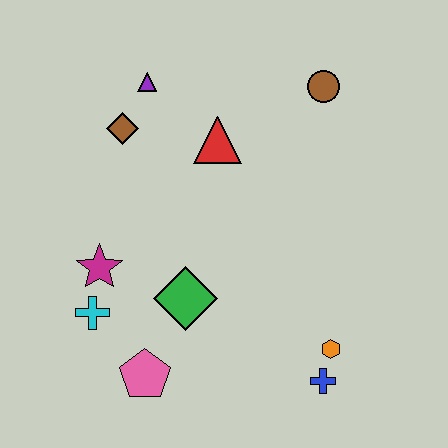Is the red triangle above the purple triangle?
No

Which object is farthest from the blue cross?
The purple triangle is farthest from the blue cross.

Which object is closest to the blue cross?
The orange hexagon is closest to the blue cross.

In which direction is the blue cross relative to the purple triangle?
The blue cross is below the purple triangle.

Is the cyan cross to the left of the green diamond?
Yes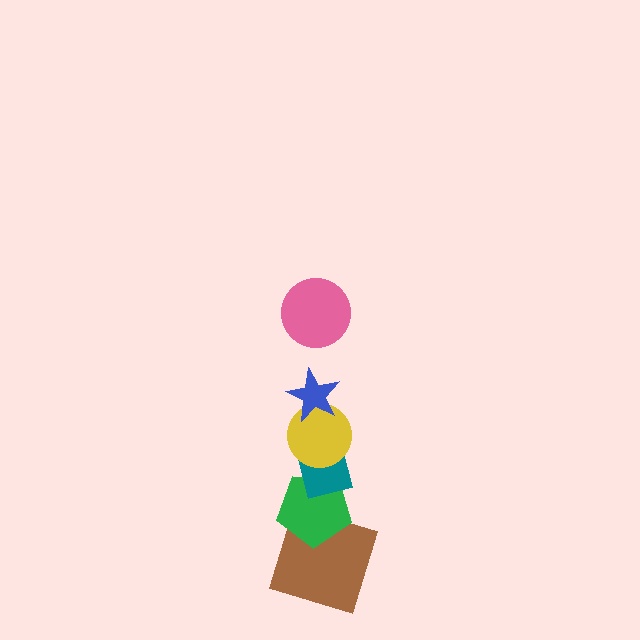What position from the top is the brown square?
The brown square is 6th from the top.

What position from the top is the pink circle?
The pink circle is 1st from the top.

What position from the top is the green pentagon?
The green pentagon is 5th from the top.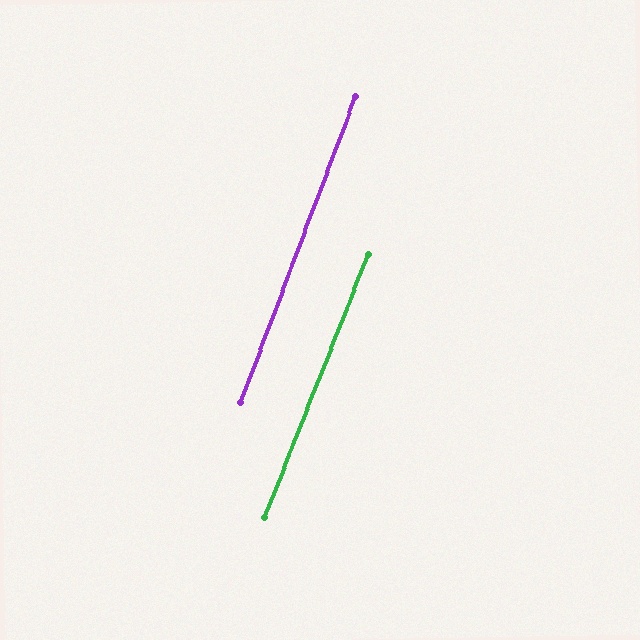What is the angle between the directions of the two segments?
Approximately 1 degree.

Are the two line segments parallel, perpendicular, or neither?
Parallel — their directions differ by only 1.0°.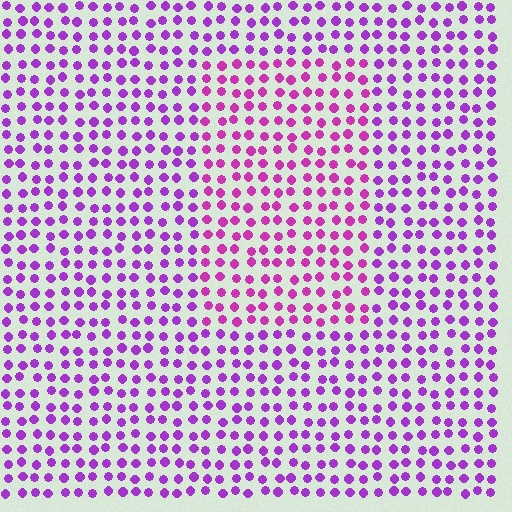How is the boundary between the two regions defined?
The boundary is defined purely by a slight shift in hue (about 26 degrees). Spacing, size, and orientation are identical on both sides.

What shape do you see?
I see a rectangle.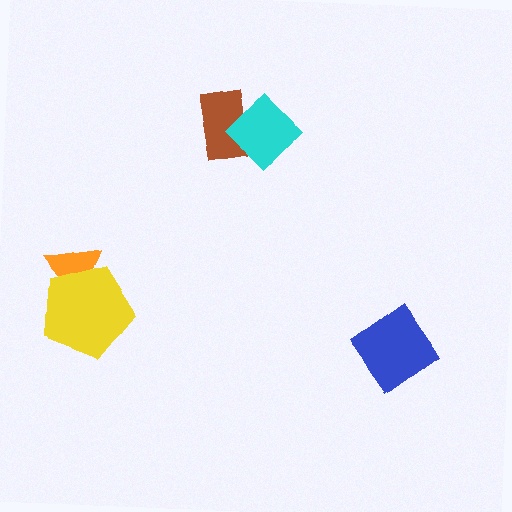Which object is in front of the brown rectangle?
The cyan diamond is in front of the brown rectangle.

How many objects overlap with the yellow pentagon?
1 object overlaps with the yellow pentagon.